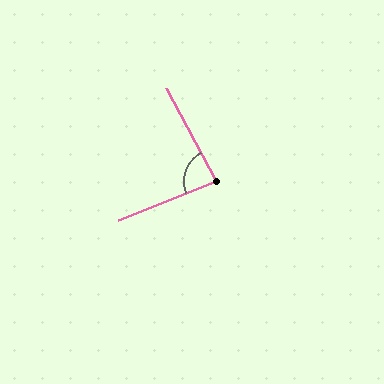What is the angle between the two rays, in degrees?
Approximately 83 degrees.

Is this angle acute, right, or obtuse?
It is acute.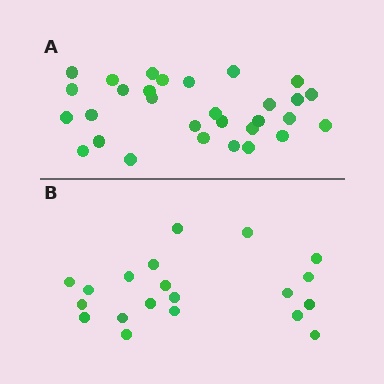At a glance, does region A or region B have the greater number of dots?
Region A (the top region) has more dots.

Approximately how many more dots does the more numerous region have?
Region A has roughly 10 or so more dots than region B.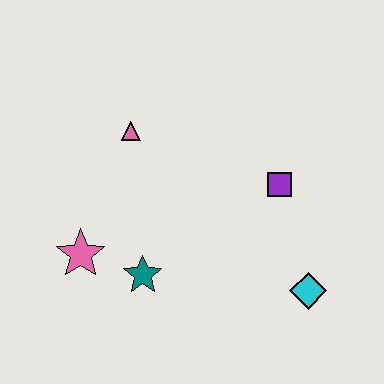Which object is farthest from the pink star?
The cyan diamond is farthest from the pink star.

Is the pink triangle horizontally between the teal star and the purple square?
No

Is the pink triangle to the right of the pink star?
Yes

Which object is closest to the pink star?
The teal star is closest to the pink star.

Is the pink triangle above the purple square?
Yes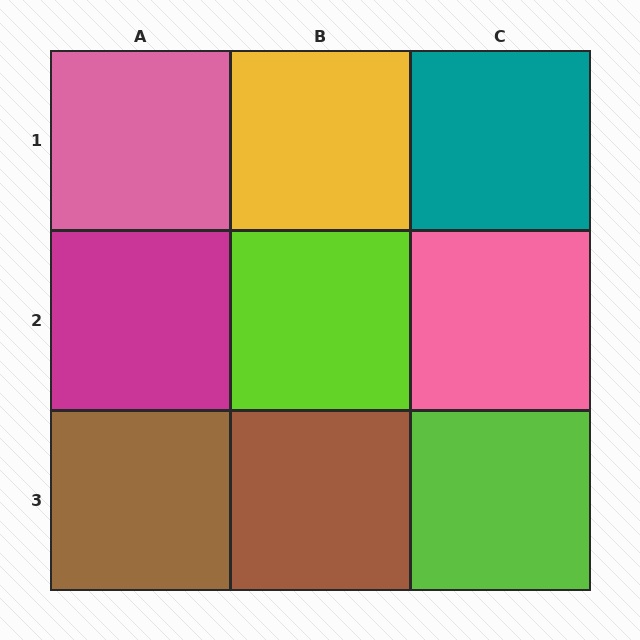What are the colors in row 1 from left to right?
Pink, yellow, teal.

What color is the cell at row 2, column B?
Lime.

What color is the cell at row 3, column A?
Brown.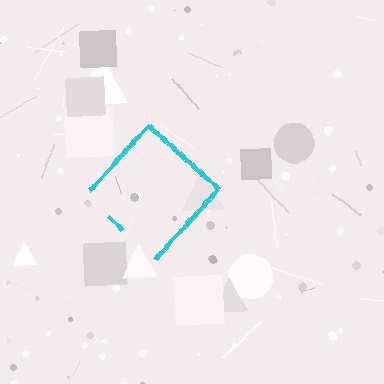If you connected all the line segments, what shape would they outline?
They would outline a diamond.